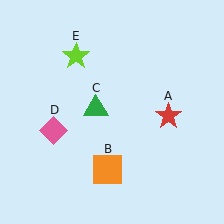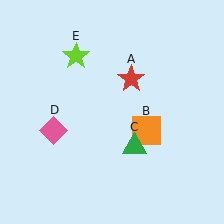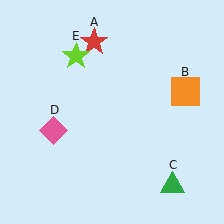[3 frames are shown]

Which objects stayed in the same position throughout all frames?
Pink diamond (object D) and lime star (object E) remained stationary.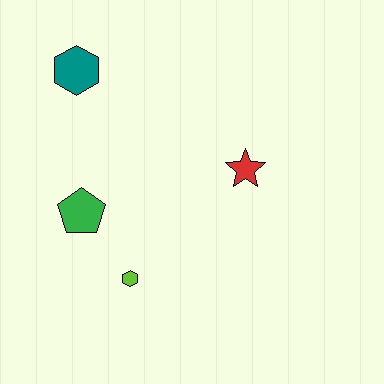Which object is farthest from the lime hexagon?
The teal hexagon is farthest from the lime hexagon.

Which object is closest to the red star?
The lime hexagon is closest to the red star.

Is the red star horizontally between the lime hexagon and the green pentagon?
No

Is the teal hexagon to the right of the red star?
No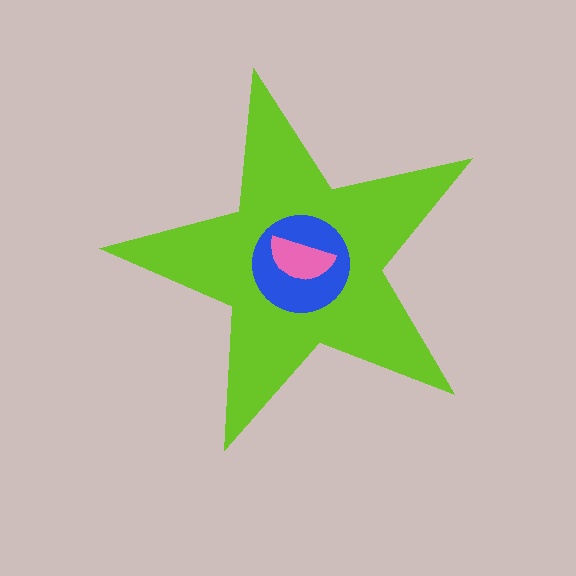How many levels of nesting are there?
3.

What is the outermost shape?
The lime star.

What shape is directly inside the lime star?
The blue circle.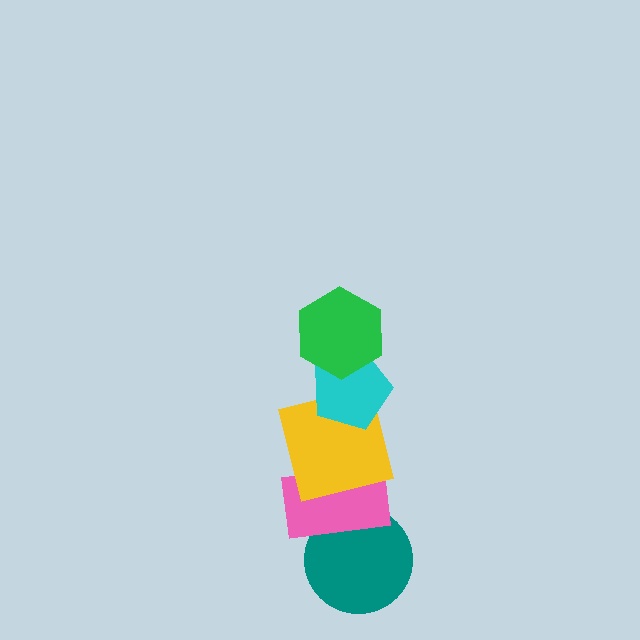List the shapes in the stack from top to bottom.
From top to bottom: the green hexagon, the cyan pentagon, the yellow square, the pink rectangle, the teal circle.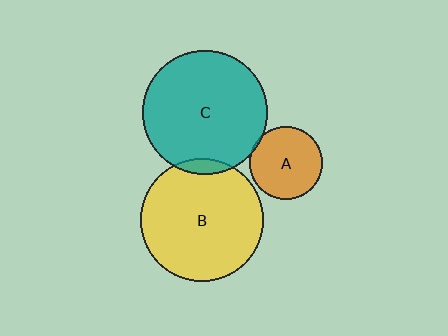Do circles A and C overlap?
Yes.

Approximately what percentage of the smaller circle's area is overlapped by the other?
Approximately 5%.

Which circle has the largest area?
Circle C (teal).